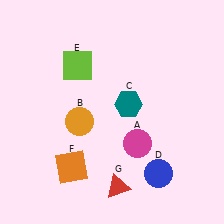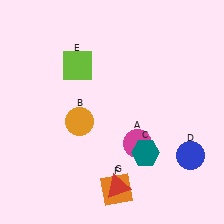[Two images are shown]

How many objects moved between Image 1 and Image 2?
3 objects moved between the two images.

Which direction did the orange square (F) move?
The orange square (F) moved right.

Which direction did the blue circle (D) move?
The blue circle (D) moved right.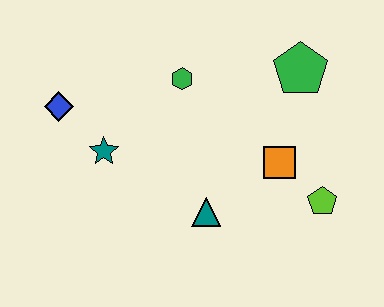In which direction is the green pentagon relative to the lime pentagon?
The green pentagon is above the lime pentagon.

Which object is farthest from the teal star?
The lime pentagon is farthest from the teal star.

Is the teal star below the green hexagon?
Yes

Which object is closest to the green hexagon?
The teal star is closest to the green hexagon.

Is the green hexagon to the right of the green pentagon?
No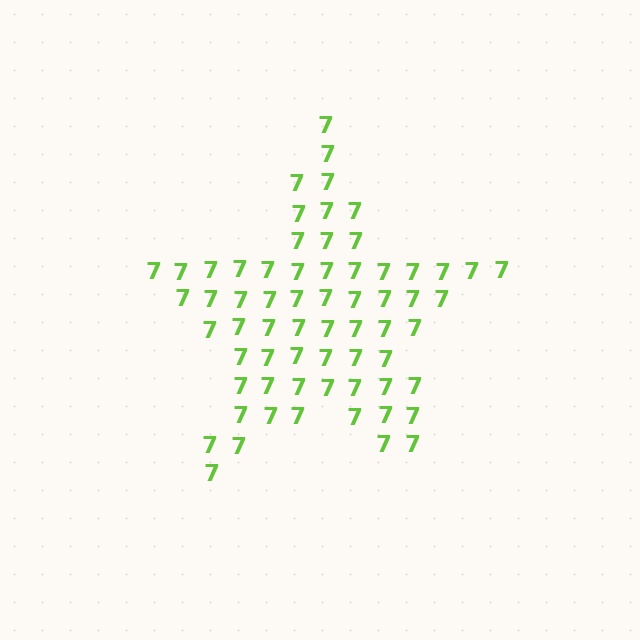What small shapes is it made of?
It is made of small digit 7's.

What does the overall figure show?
The overall figure shows a star.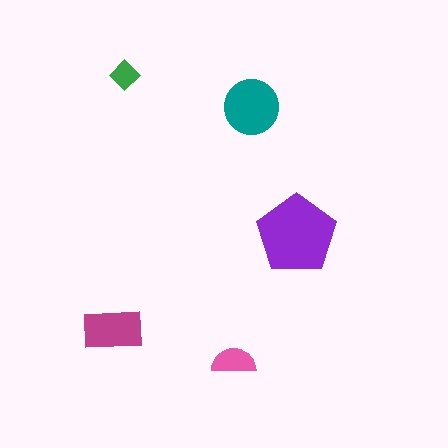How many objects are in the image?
There are 5 objects in the image.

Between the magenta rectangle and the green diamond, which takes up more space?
The magenta rectangle.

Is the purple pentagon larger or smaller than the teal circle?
Larger.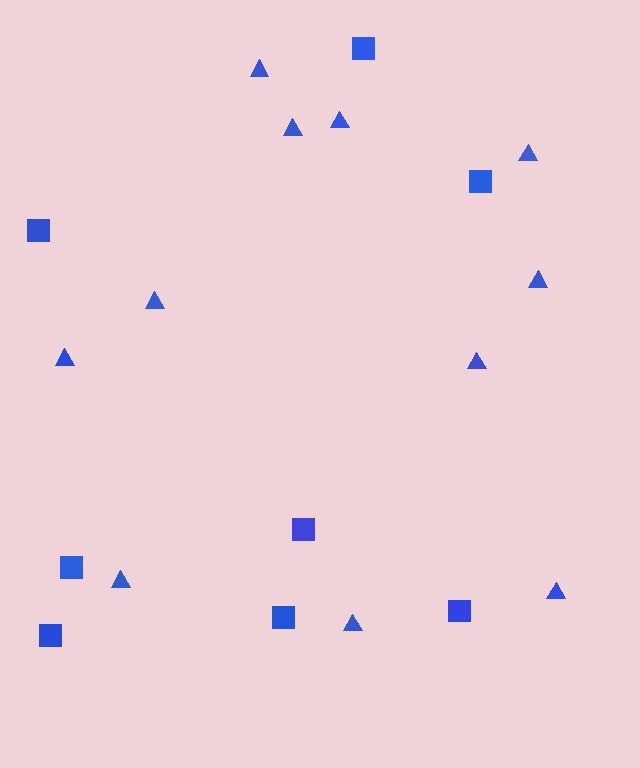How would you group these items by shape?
There are 2 groups: one group of triangles (11) and one group of squares (8).